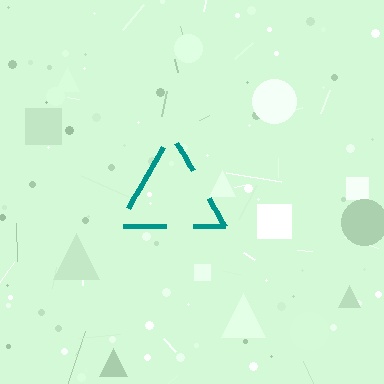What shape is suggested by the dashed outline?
The dashed outline suggests a triangle.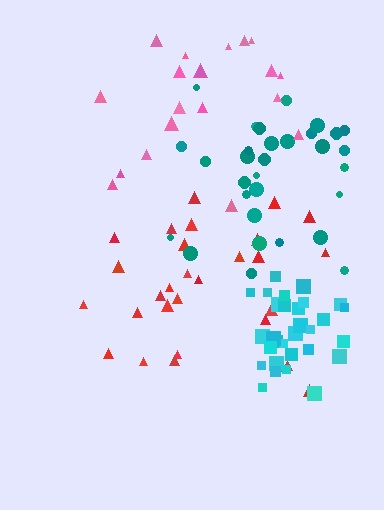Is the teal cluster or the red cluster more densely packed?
Teal.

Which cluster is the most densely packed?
Cyan.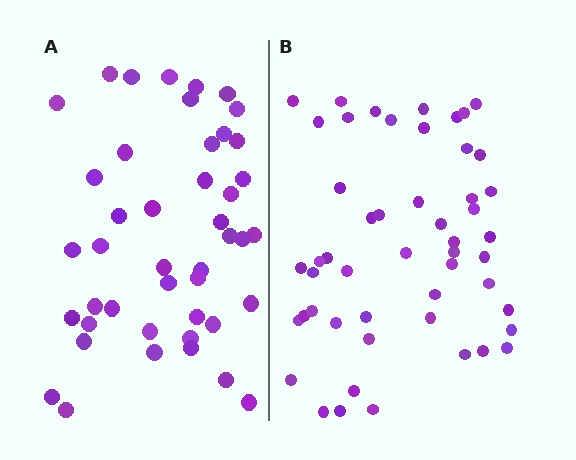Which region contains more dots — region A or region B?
Region B (the right region) has more dots.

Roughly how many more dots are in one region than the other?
Region B has roughly 8 or so more dots than region A.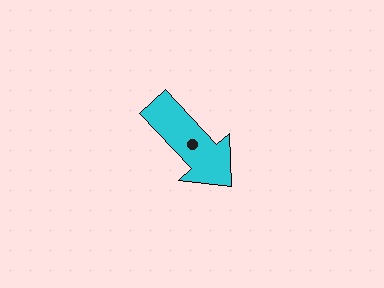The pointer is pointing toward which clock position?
Roughly 5 o'clock.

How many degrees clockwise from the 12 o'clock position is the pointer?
Approximately 137 degrees.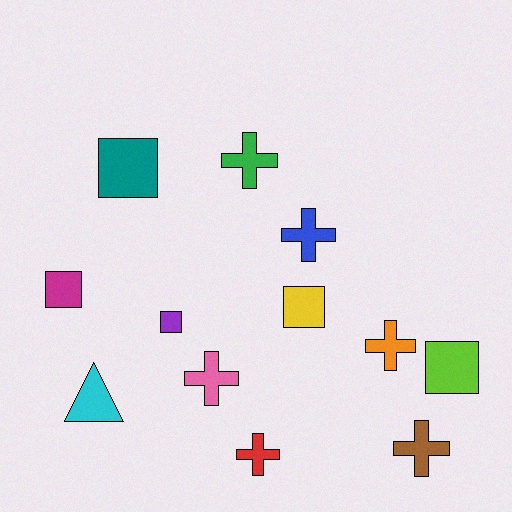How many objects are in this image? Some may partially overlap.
There are 12 objects.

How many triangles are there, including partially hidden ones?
There is 1 triangle.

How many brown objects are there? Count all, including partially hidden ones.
There is 1 brown object.